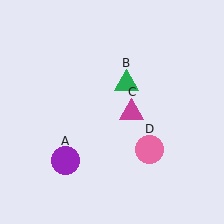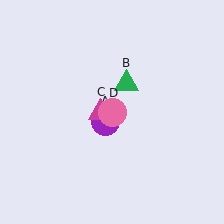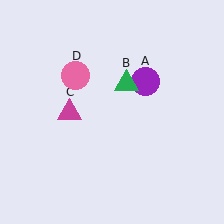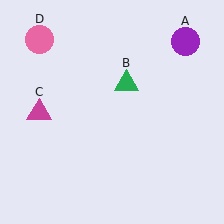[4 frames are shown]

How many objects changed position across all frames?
3 objects changed position: purple circle (object A), magenta triangle (object C), pink circle (object D).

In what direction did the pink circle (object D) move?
The pink circle (object D) moved up and to the left.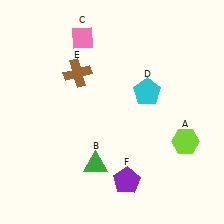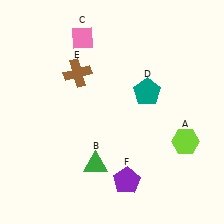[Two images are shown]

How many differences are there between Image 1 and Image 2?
There is 1 difference between the two images.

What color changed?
The pentagon (D) changed from cyan in Image 1 to teal in Image 2.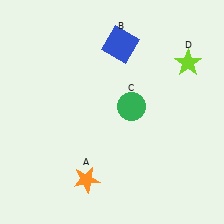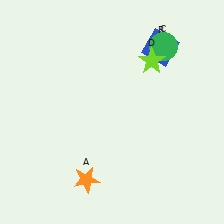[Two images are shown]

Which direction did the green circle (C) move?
The green circle (C) moved up.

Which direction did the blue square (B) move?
The blue square (B) moved right.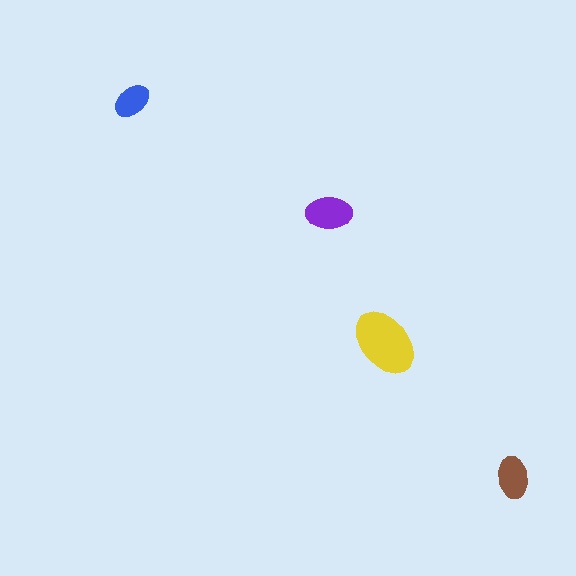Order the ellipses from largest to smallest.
the yellow one, the purple one, the brown one, the blue one.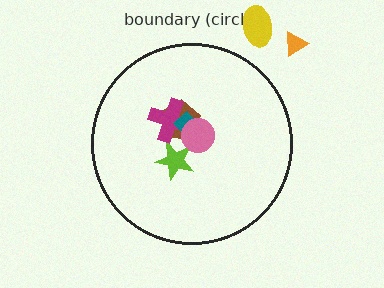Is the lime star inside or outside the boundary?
Inside.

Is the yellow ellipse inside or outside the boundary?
Outside.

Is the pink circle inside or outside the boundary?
Inside.